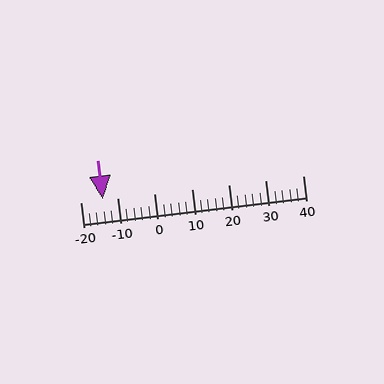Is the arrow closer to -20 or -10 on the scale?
The arrow is closer to -10.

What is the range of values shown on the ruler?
The ruler shows values from -20 to 40.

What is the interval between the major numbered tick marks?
The major tick marks are spaced 10 units apart.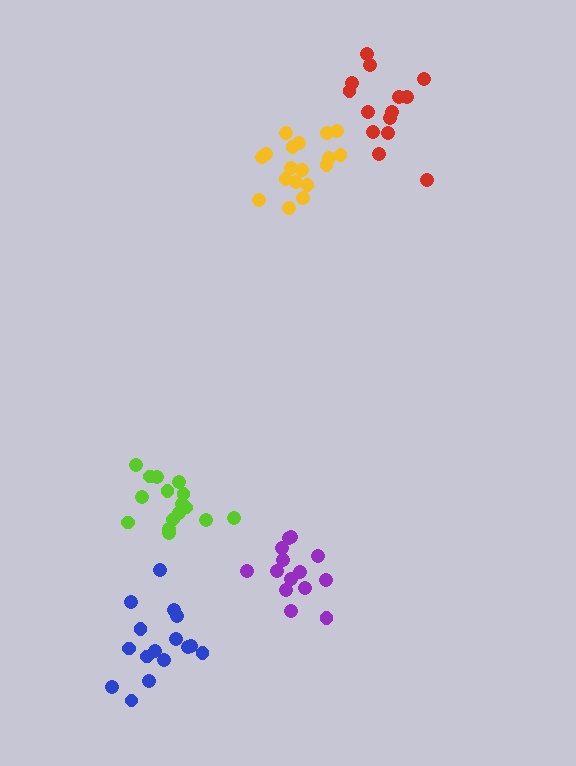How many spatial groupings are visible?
There are 5 spatial groupings.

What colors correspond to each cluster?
The clusters are colored: red, blue, yellow, lime, purple.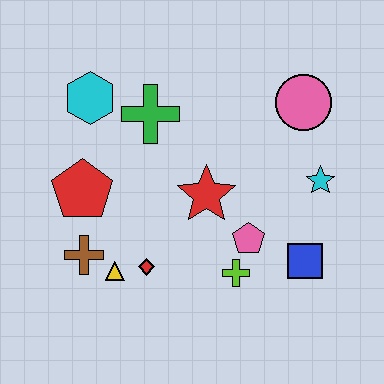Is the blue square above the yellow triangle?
Yes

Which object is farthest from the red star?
The cyan hexagon is farthest from the red star.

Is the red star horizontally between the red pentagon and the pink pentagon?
Yes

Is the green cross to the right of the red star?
No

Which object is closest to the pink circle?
The cyan star is closest to the pink circle.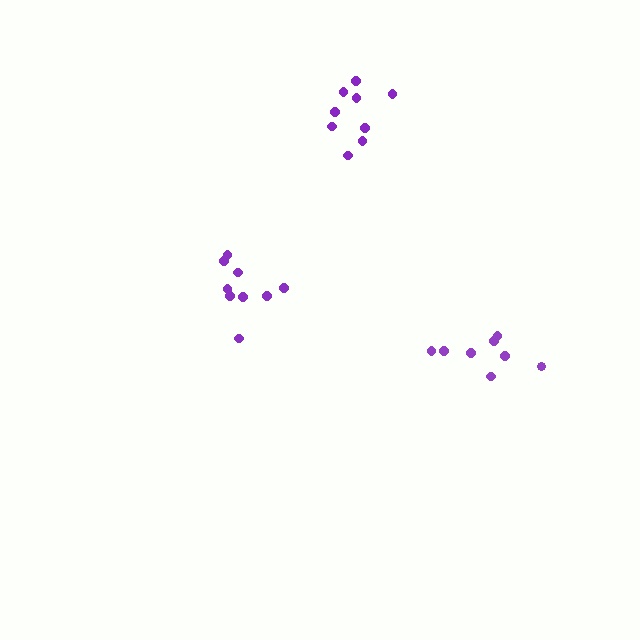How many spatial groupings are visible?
There are 3 spatial groupings.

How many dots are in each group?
Group 1: 9 dots, Group 2: 9 dots, Group 3: 8 dots (26 total).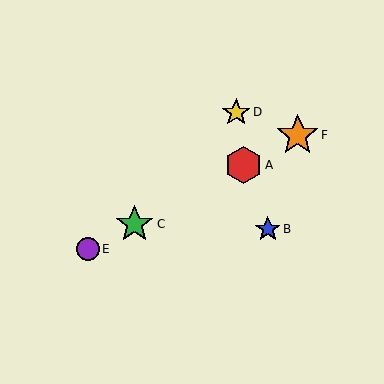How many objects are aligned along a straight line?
4 objects (A, C, E, F) are aligned along a straight line.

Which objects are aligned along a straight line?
Objects A, C, E, F are aligned along a straight line.